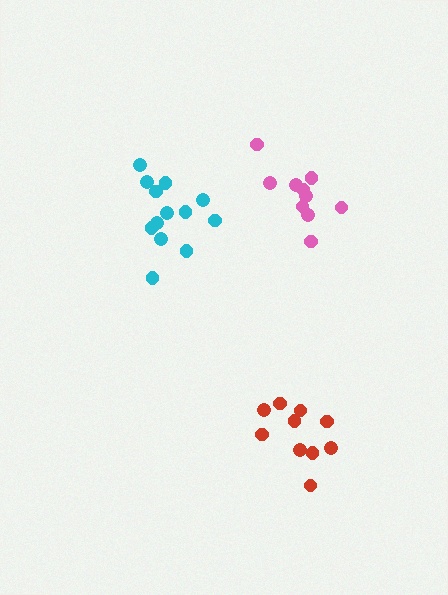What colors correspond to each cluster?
The clusters are colored: pink, cyan, red.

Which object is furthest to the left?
The cyan cluster is leftmost.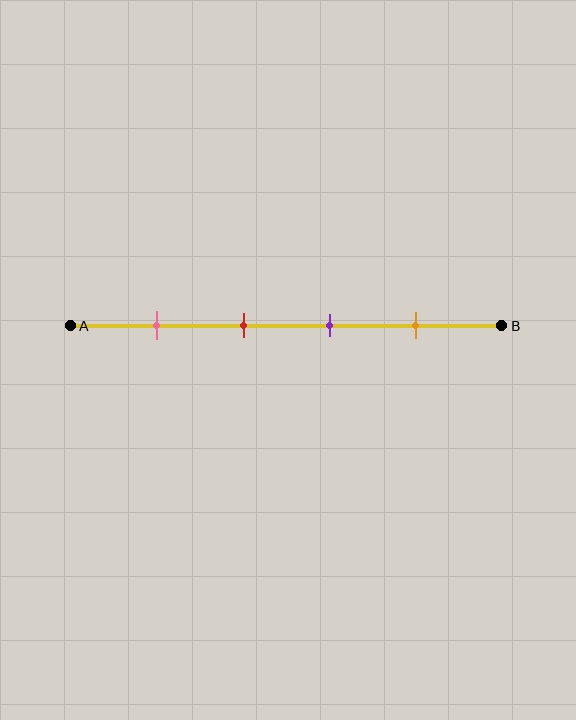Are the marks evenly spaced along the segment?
Yes, the marks are approximately evenly spaced.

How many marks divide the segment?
There are 4 marks dividing the segment.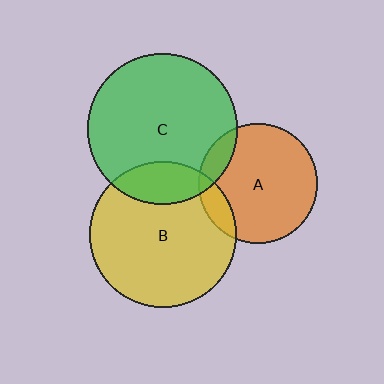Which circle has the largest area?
Circle C (green).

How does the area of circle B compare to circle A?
Approximately 1.5 times.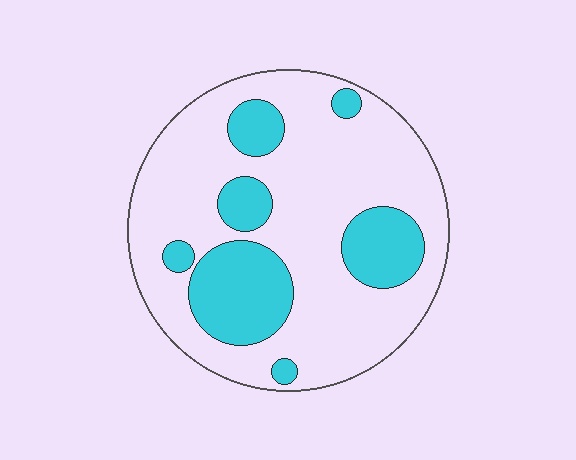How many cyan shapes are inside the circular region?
7.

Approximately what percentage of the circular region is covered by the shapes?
Approximately 25%.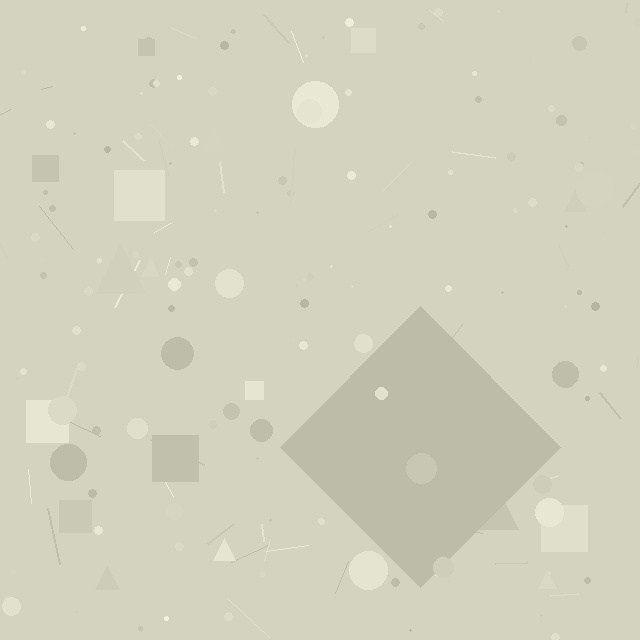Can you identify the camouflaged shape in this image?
The camouflaged shape is a diamond.